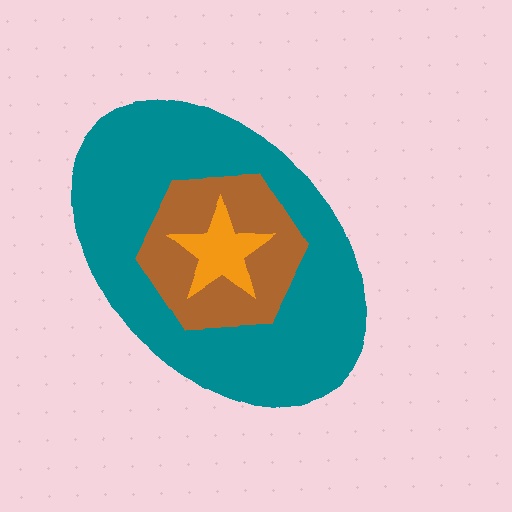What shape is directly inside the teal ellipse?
The brown hexagon.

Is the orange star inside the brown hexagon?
Yes.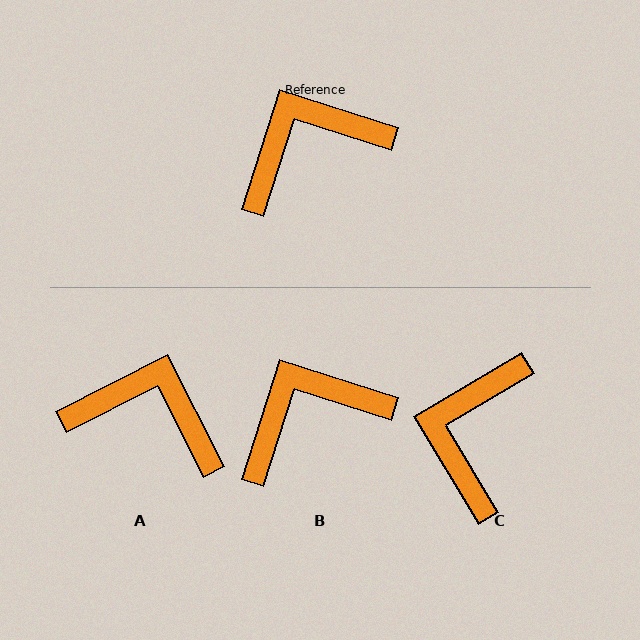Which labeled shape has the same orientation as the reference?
B.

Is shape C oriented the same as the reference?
No, it is off by about 48 degrees.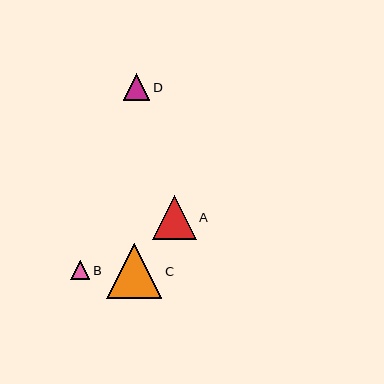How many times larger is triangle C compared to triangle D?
Triangle C is approximately 2.1 times the size of triangle D.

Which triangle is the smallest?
Triangle B is the smallest with a size of approximately 19 pixels.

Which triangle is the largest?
Triangle C is the largest with a size of approximately 55 pixels.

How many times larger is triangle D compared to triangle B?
Triangle D is approximately 1.4 times the size of triangle B.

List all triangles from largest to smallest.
From largest to smallest: C, A, D, B.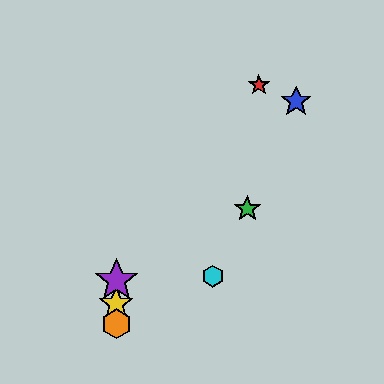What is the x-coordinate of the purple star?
The purple star is at x≈116.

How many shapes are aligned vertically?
3 shapes (the yellow star, the purple star, the orange hexagon) are aligned vertically.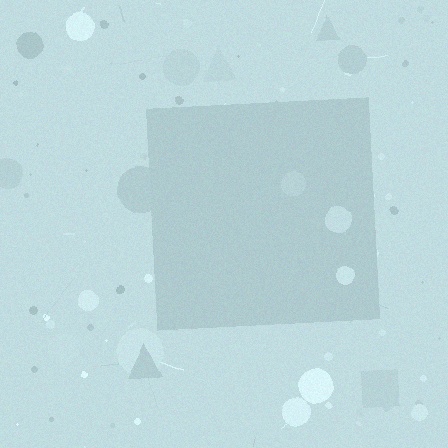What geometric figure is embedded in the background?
A square is embedded in the background.